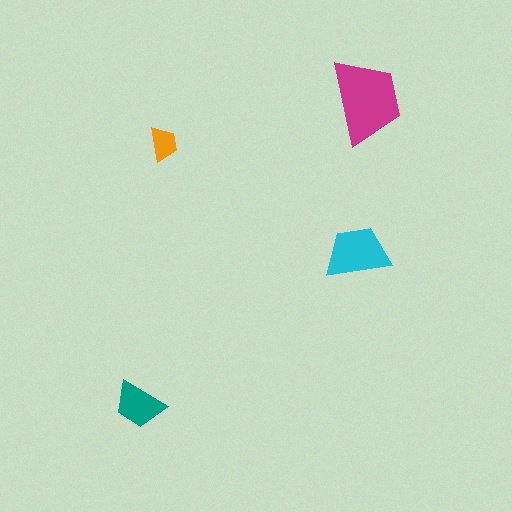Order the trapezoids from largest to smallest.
the magenta one, the cyan one, the teal one, the orange one.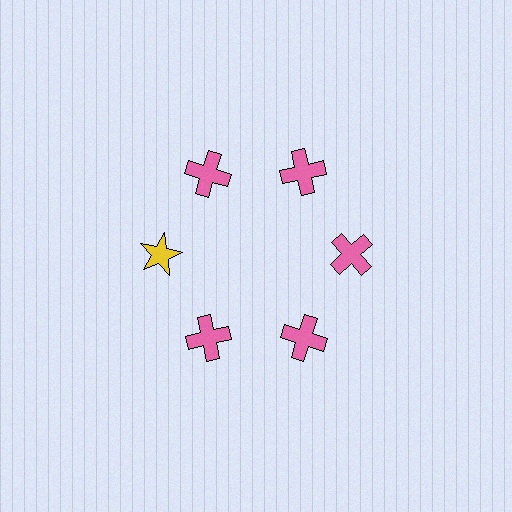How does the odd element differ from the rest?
It differs in both color (yellow instead of pink) and shape (star instead of cross).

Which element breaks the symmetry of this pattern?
The yellow star at roughly the 9 o'clock position breaks the symmetry. All other shapes are pink crosses.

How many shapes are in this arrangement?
There are 6 shapes arranged in a ring pattern.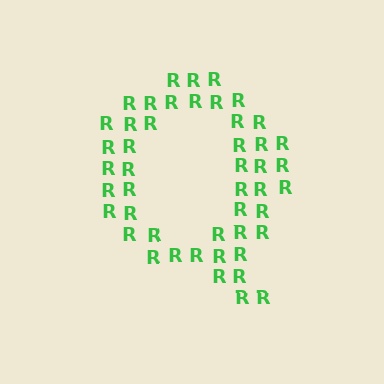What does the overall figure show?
The overall figure shows the letter Q.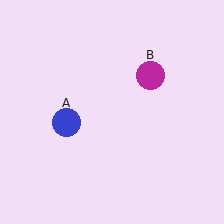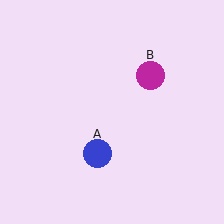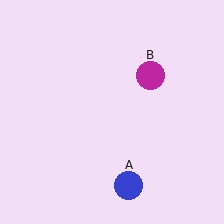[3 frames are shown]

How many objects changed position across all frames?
1 object changed position: blue circle (object A).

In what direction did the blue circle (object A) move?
The blue circle (object A) moved down and to the right.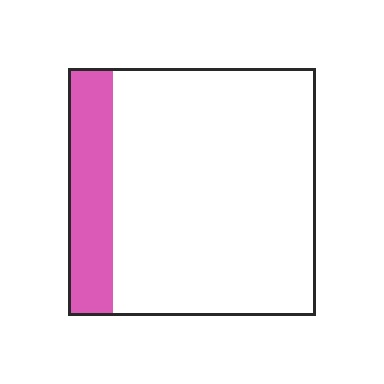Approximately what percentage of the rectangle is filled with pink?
Approximately 20%.